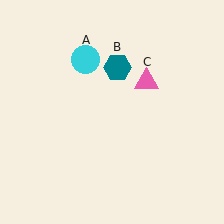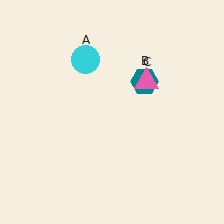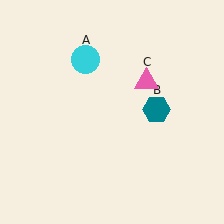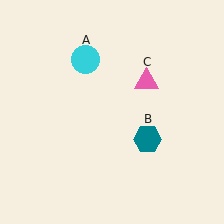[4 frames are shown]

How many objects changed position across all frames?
1 object changed position: teal hexagon (object B).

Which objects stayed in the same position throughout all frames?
Cyan circle (object A) and pink triangle (object C) remained stationary.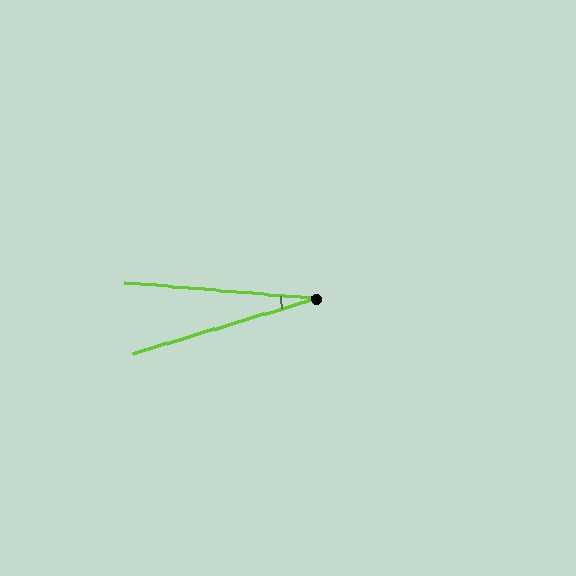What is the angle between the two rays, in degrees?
Approximately 21 degrees.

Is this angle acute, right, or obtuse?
It is acute.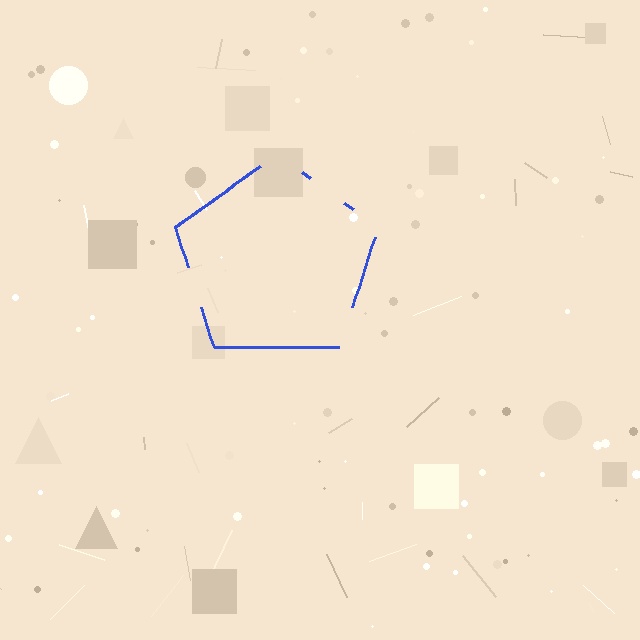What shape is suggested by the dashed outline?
The dashed outline suggests a pentagon.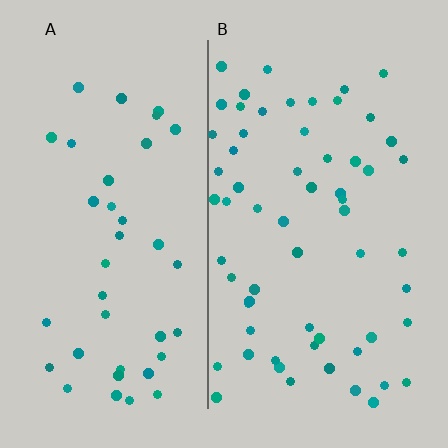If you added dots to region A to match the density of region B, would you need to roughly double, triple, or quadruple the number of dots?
Approximately double.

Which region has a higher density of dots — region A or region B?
B (the right).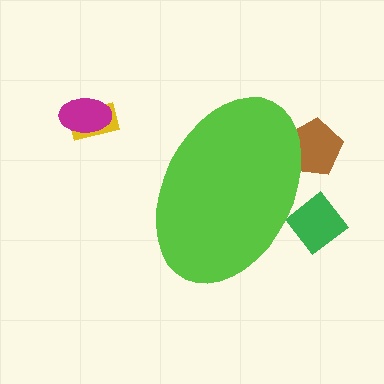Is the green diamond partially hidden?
Yes, the green diamond is partially hidden behind the lime ellipse.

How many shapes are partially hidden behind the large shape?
2 shapes are partially hidden.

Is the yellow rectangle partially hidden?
No, the yellow rectangle is fully visible.